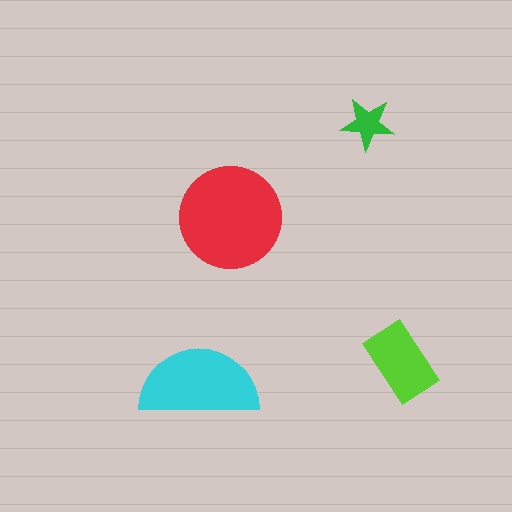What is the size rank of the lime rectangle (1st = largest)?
3rd.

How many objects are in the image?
There are 4 objects in the image.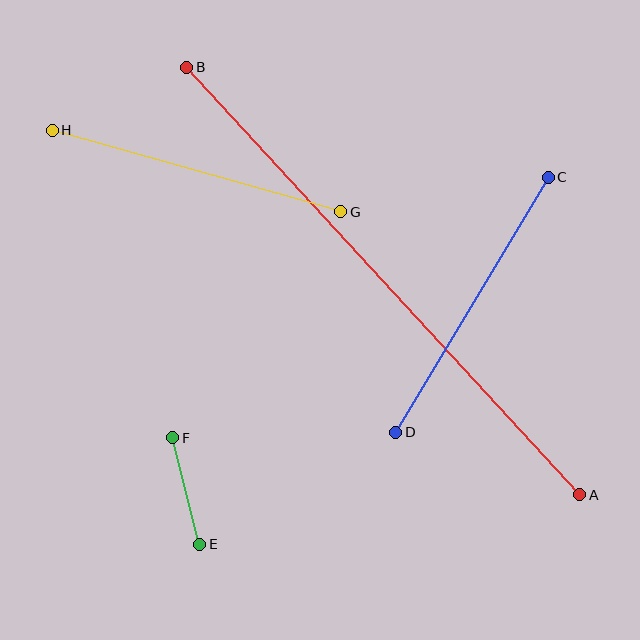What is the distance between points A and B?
The distance is approximately 581 pixels.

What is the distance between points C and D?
The distance is approximately 297 pixels.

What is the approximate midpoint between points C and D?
The midpoint is at approximately (472, 305) pixels.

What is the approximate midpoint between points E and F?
The midpoint is at approximately (186, 491) pixels.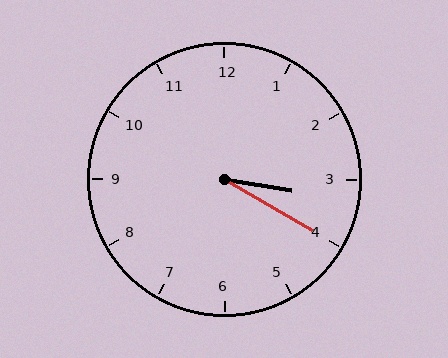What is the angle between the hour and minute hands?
Approximately 20 degrees.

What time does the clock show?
3:20.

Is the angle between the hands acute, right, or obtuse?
It is acute.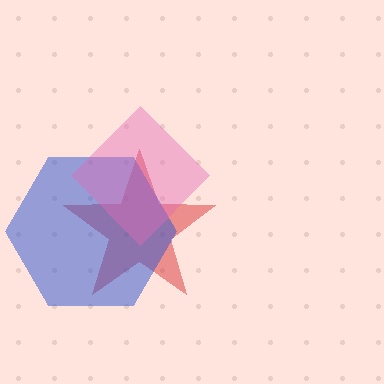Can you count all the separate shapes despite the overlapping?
Yes, there are 3 separate shapes.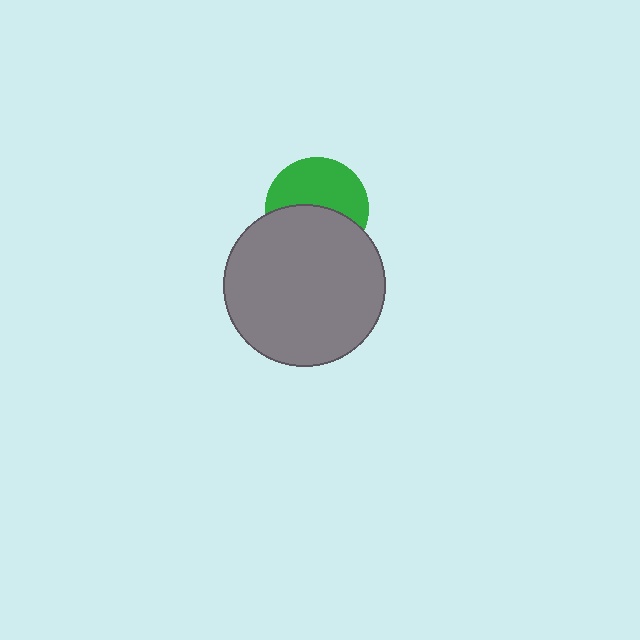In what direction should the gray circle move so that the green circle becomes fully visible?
The gray circle should move down. That is the shortest direction to clear the overlap and leave the green circle fully visible.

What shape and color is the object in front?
The object in front is a gray circle.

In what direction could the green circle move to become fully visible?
The green circle could move up. That would shift it out from behind the gray circle entirely.